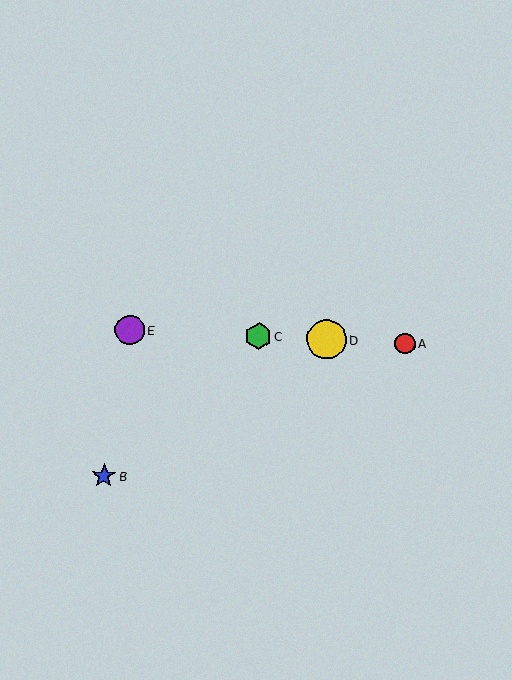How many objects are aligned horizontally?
4 objects (A, C, D, E) are aligned horizontally.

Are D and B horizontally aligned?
No, D is at y≈340 and B is at y≈476.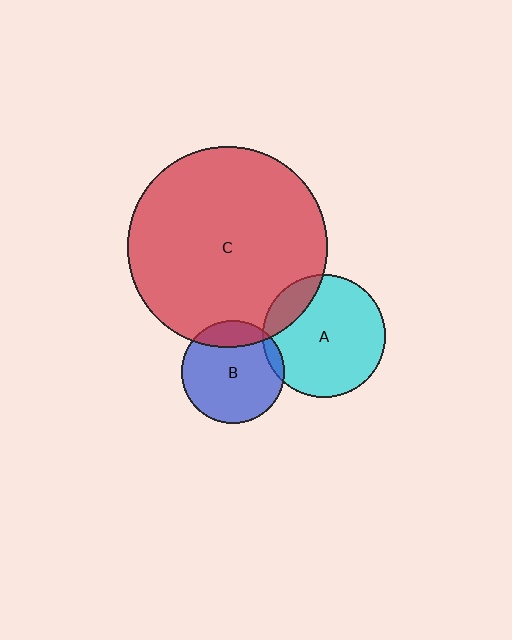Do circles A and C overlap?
Yes.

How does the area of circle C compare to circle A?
Approximately 2.7 times.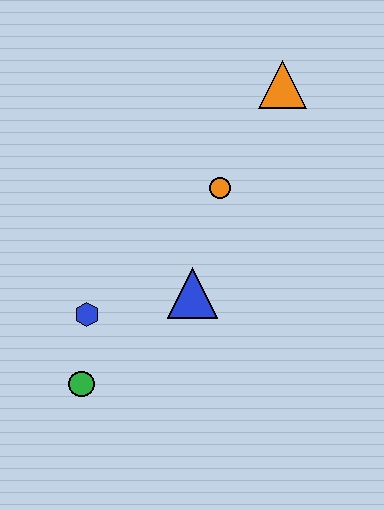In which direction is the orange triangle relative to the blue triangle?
The orange triangle is above the blue triangle.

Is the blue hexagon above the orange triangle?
No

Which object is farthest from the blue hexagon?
The orange triangle is farthest from the blue hexagon.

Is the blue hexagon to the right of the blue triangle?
No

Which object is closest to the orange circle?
The blue triangle is closest to the orange circle.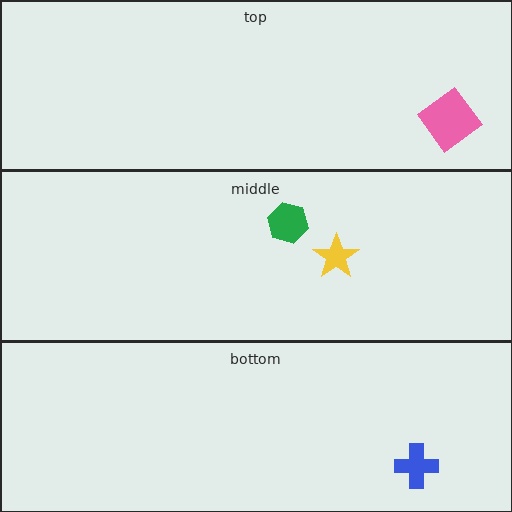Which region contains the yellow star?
The middle region.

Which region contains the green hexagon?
The middle region.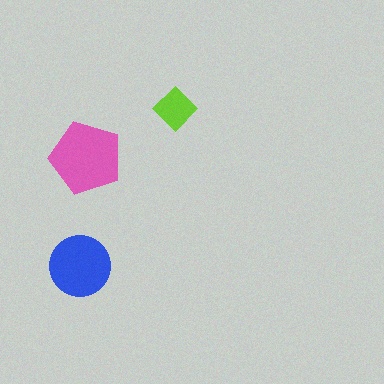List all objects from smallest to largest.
The lime diamond, the blue circle, the pink pentagon.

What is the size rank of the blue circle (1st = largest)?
2nd.